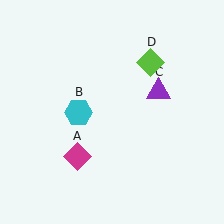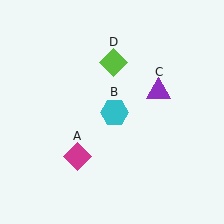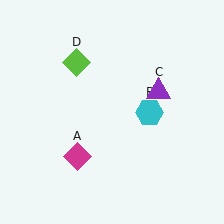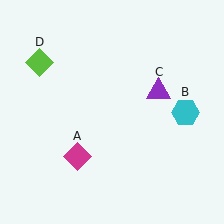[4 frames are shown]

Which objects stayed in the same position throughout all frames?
Magenta diamond (object A) and purple triangle (object C) remained stationary.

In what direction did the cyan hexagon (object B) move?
The cyan hexagon (object B) moved right.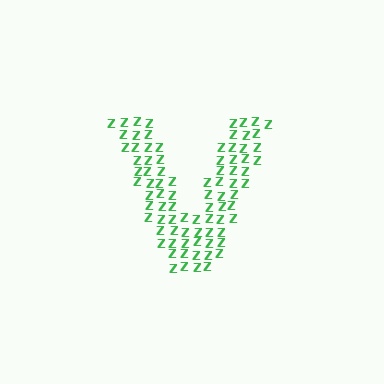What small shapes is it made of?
It is made of small letter Z's.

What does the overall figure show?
The overall figure shows the letter V.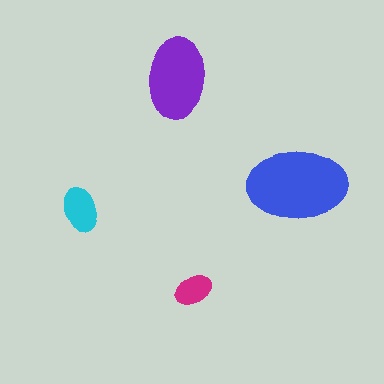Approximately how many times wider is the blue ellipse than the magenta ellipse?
About 2.5 times wider.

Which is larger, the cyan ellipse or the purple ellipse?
The purple one.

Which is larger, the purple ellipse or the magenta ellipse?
The purple one.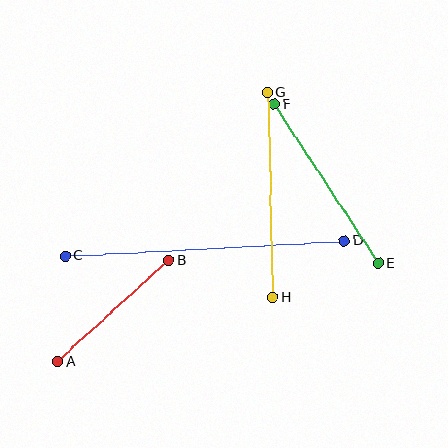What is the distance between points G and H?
The distance is approximately 205 pixels.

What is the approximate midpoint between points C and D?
The midpoint is at approximately (205, 248) pixels.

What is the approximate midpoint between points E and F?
The midpoint is at approximately (326, 184) pixels.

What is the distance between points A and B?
The distance is approximately 150 pixels.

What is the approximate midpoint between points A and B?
The midpoint is at approximately (113, 311) pixels.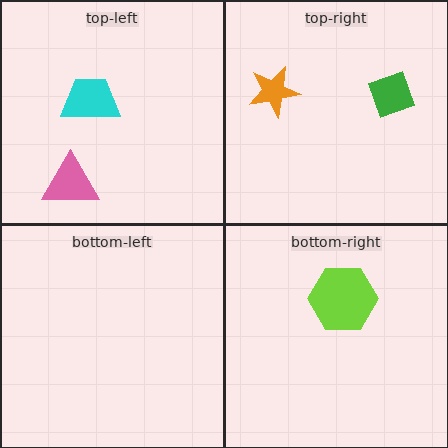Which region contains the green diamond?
The top-right region.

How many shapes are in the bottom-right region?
1.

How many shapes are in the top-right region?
2.